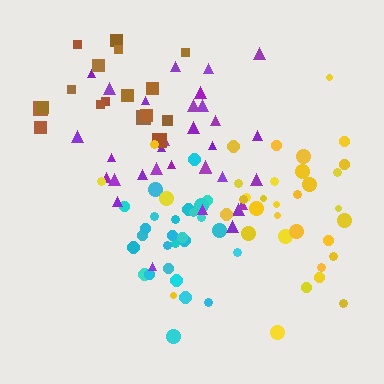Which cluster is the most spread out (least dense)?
Brown.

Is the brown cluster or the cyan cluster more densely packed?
Cyan.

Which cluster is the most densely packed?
Cyan.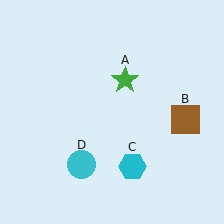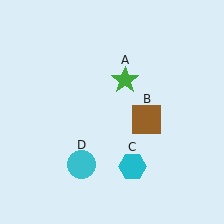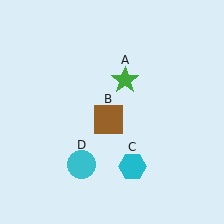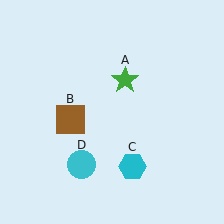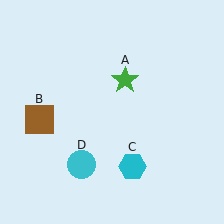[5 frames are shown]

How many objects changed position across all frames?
1 object changed position: brown square (object B).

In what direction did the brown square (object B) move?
The brown square (object B) moved left.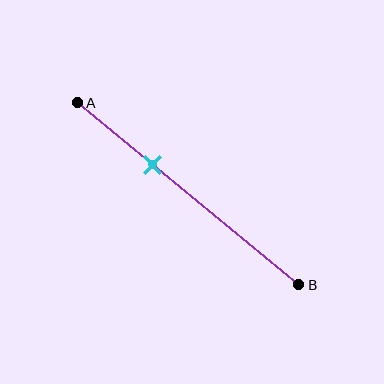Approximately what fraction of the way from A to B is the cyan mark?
The cyan mark is approximately 35% of the way from A to B.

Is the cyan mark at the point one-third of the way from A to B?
Yes, the mark is approximately at the one-third point.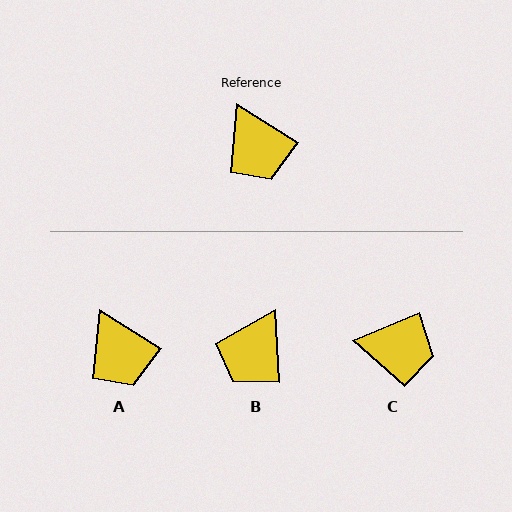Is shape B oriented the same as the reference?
No, it is off by about 55 degrees.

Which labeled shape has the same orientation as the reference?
A.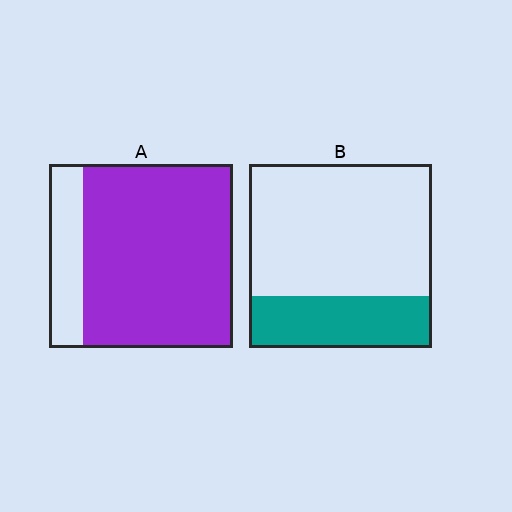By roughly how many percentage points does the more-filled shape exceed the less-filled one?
By roughly 55 percentage points (A over B).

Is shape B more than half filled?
No.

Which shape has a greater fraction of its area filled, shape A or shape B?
Shape A.